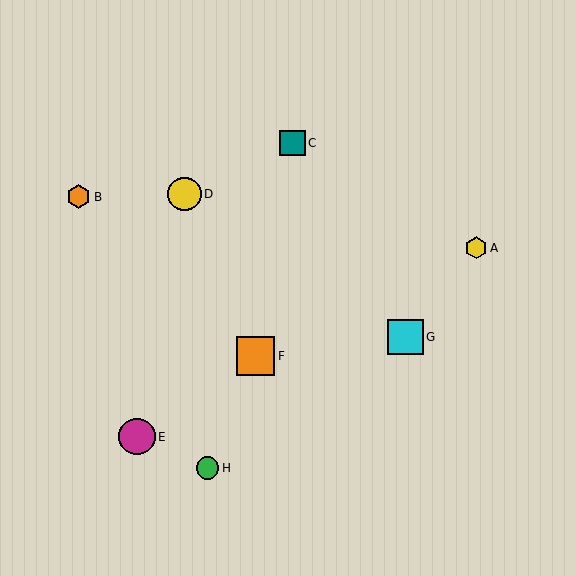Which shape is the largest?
The orange square (labeled F) is the largest.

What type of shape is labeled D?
Shape D is a yellow circle.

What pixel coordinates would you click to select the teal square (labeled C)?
Click at (292, 143) to select the teal square C.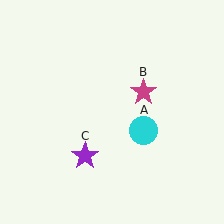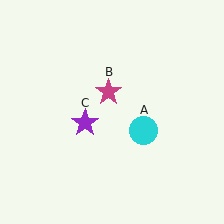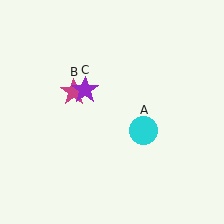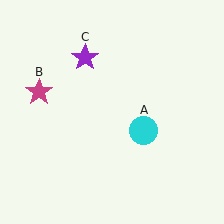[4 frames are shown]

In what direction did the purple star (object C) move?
The purple star (object C) moved up.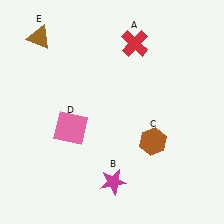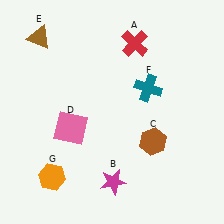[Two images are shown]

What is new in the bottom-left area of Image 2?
An orange hexagon (G) was added in the bottom-left area of Image 2.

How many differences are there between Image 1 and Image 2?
There are 2 differences between the two images.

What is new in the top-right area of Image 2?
A teal cross (F) was added in the top-right area of Image 2.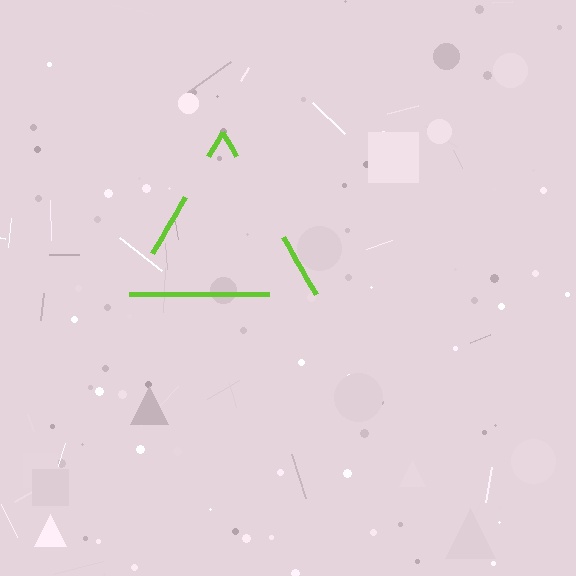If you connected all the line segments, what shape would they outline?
They would outline a triangle.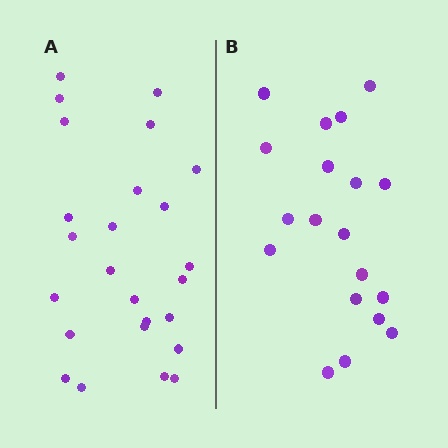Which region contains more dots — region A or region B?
Region A (the left region) has more dots.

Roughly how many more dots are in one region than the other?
Region A has about 6 more dots than region B.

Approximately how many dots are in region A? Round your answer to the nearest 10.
About 20 dots. (The exact count is 25, which rounds to 20.)